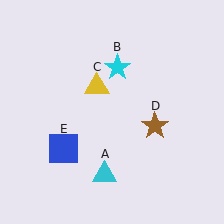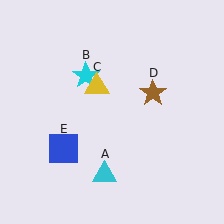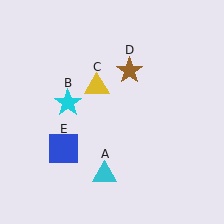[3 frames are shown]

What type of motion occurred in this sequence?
The cyan star (object B), brown star (object D) rotated counterclockwise around the center of the scene.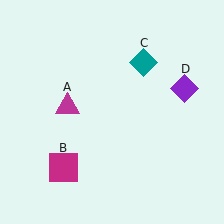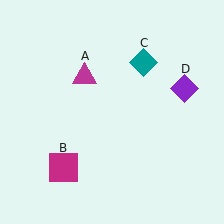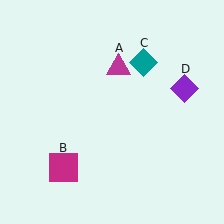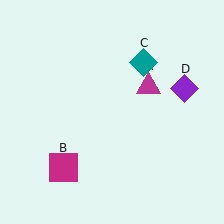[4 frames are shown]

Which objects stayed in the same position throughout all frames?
Magenta square (object B) and teal diamond (object C) and purple diamond (object D) remained stationary.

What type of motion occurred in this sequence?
The magenta triangle (object A) rotated clockwise around the center of the scene.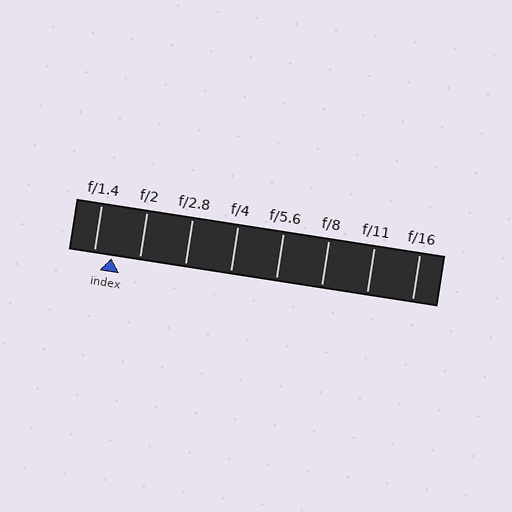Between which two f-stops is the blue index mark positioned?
The index mark is between f/1.4 and f/2.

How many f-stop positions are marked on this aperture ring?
There are 8 f-stop positions marked.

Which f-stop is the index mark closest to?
The index mark is closest to f/1.4.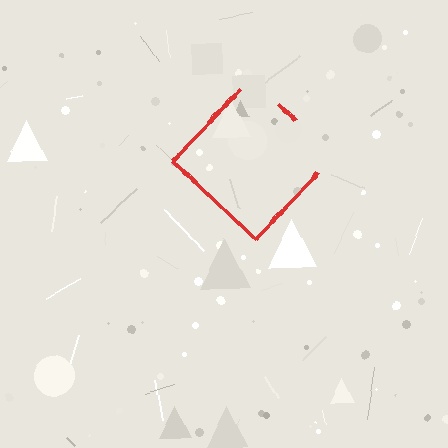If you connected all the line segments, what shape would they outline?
They would outline a diamond.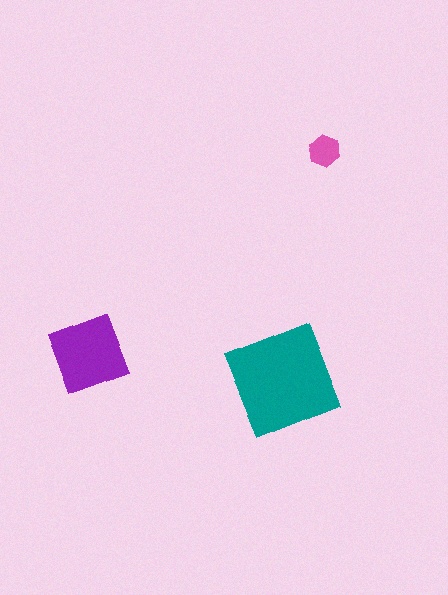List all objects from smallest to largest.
The pink hexagon, the purple diamond, the teal square.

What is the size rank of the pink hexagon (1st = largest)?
3rd.